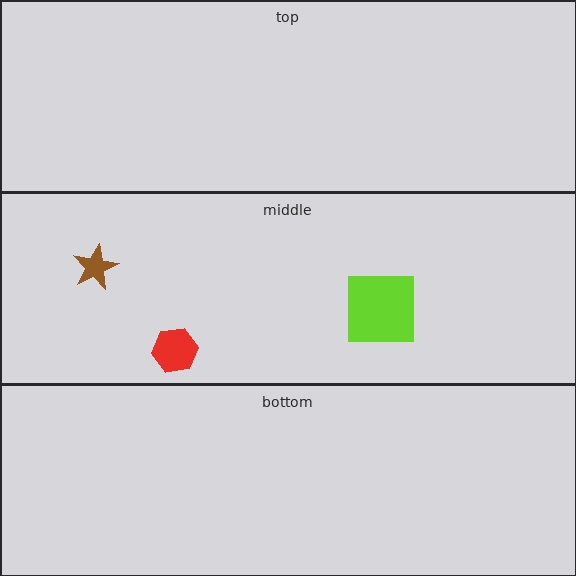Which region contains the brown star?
The middle region.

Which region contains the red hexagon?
The middle region.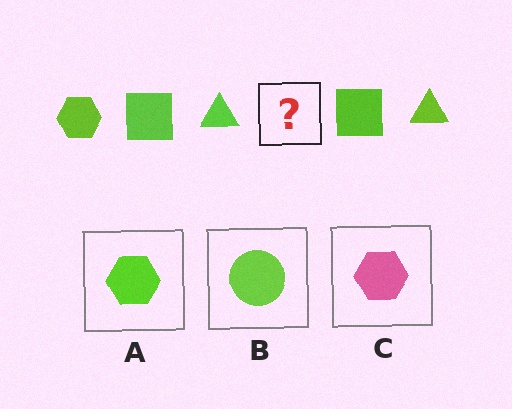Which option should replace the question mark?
Option A.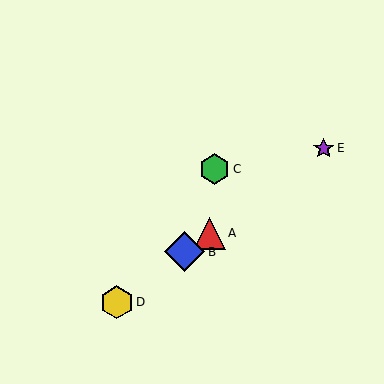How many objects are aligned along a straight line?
4 objects (A, B, D, E) are aligned along a straight line.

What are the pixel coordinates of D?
Object D is at (117, 302).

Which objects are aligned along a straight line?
Objects A, B, D, E are aligned along a straight line.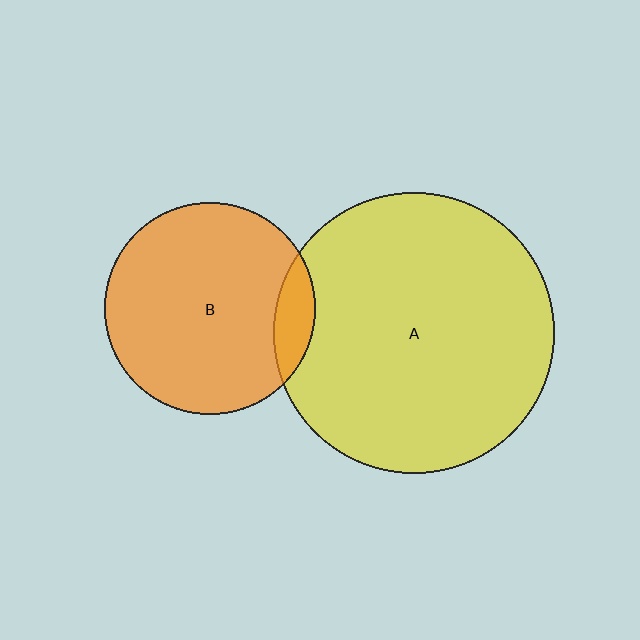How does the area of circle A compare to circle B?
Approximately 1.8 times.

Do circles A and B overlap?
Yes.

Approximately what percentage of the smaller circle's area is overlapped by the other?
Approximately 10%.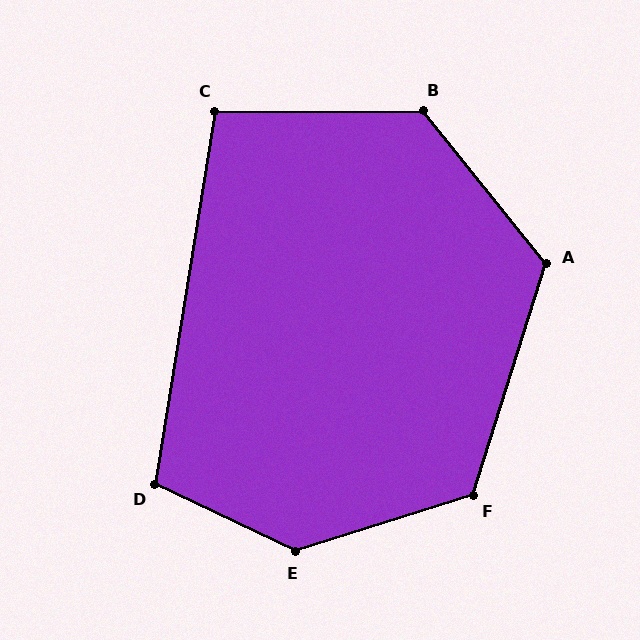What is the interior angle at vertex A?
Approximately 124 degrees (obtuse).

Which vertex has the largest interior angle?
E, at approximately 137 degrees.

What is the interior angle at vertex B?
Approximately 129 degrees (obtuse).